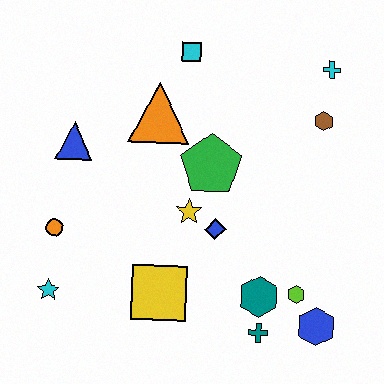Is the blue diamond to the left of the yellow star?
No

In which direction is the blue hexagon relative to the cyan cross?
The blue hexagon is below the cyan cross.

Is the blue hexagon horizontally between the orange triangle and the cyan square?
No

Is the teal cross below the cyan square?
Yes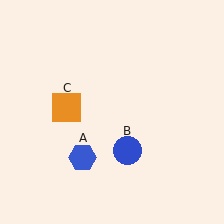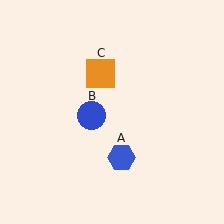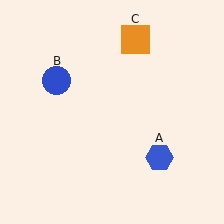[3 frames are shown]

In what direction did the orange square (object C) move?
The orange square (object C) moved up and to the right.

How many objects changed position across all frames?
3 objects changed position: blue hexagon (object A), blue circle (object B), orange square (object C).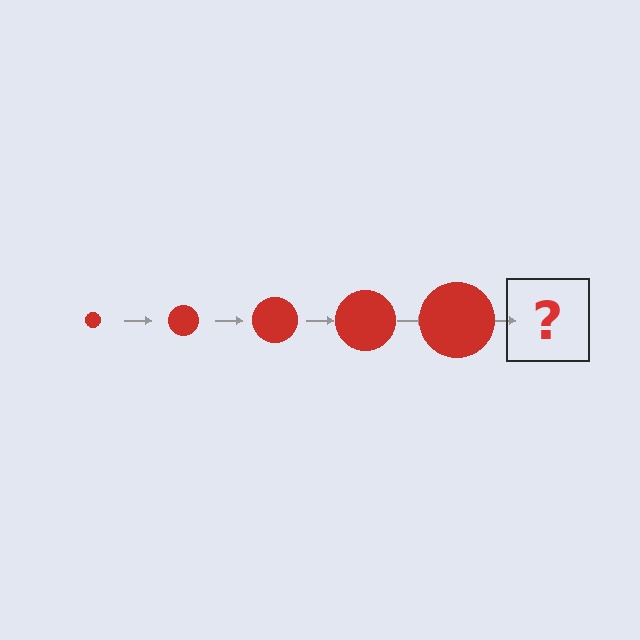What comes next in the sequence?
The next element should be a red circle, larger than the previous one.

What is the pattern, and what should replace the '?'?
The pattern is that the circle gets progressively larger each step. The '?' should be a red circle, larger than the previous one.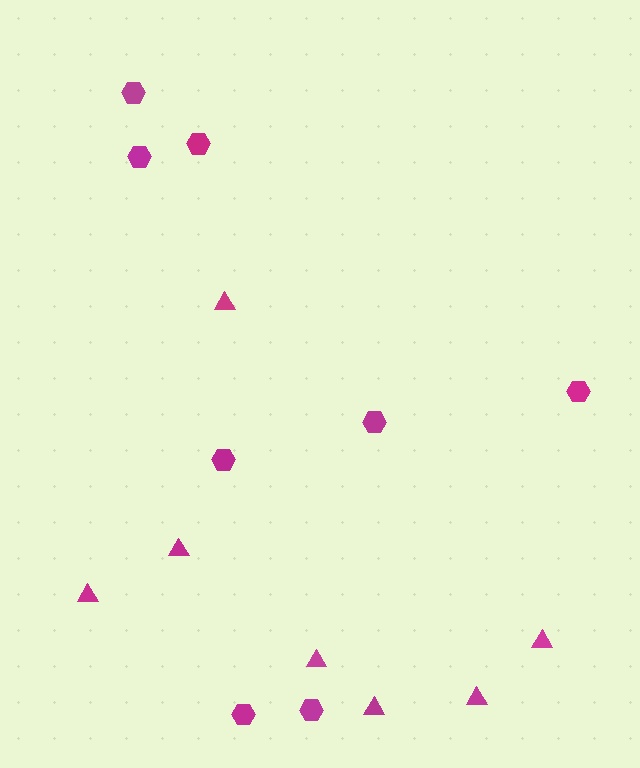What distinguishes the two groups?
There are 2 groups: one group of hexagons (8) and one group of triangles (7).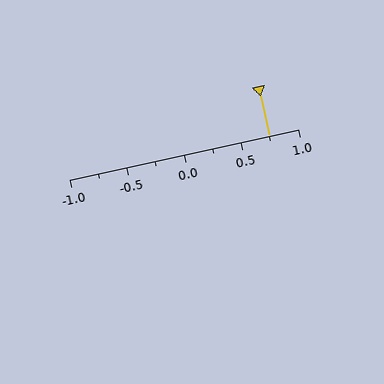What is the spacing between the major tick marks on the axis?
The major ticks are spaced 0.5 apart.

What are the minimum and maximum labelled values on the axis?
The axis runs from -1.0 to 1.0.